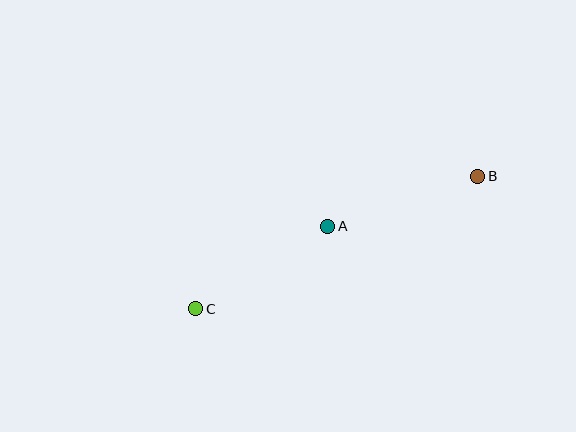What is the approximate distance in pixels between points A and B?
The distance between A and B is approximately 158 pixels.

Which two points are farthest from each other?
Points B and C are farthest from each other.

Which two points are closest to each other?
Points A and C are closest to each other.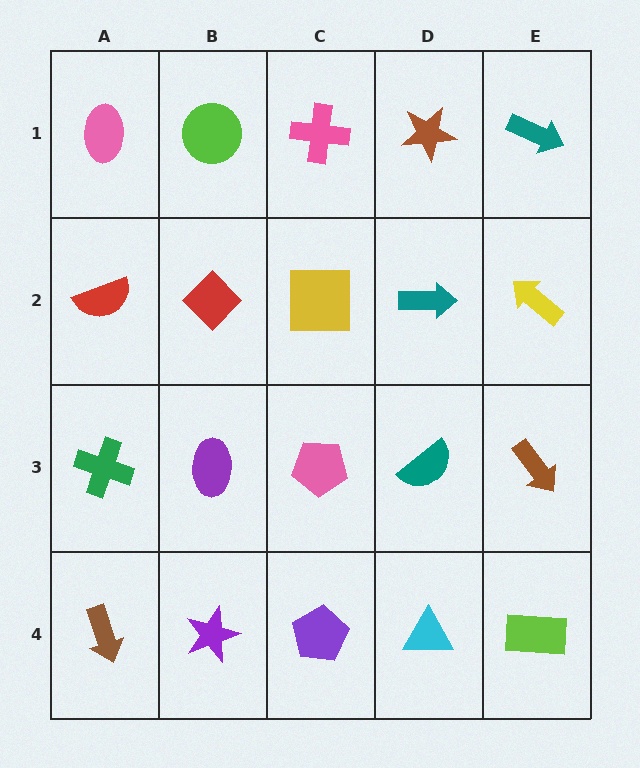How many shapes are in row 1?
5 shapes.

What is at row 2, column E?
A yellow arrow.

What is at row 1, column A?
A pink ellipse.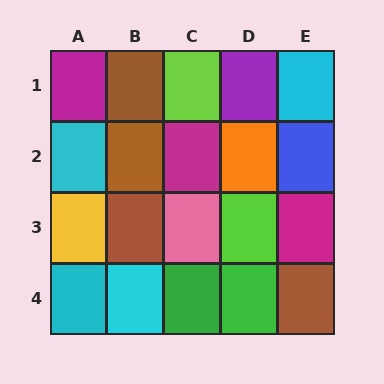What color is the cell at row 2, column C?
Magenta.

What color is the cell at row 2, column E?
Blue.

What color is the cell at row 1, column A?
Magenta.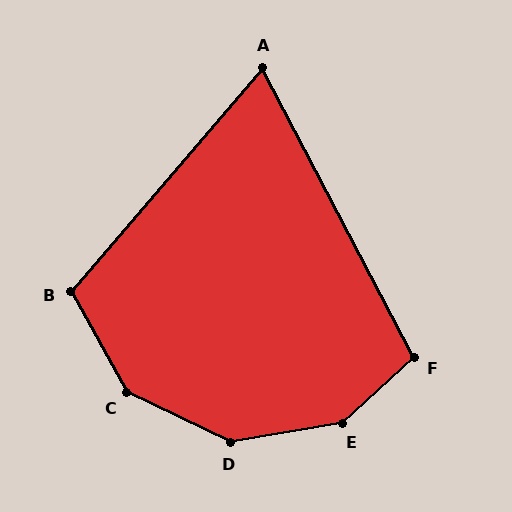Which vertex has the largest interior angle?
E, at approximately 147 degrees.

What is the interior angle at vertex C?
Approximately 144 degrees (obtuse).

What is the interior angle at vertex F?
Approximately 105 degrees (obtuse).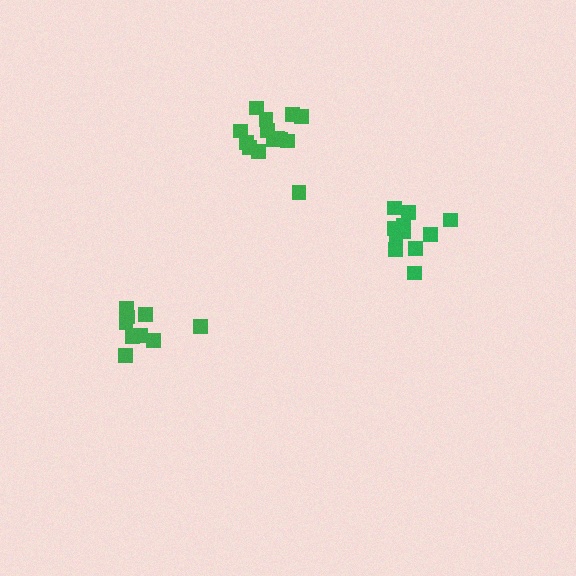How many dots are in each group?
Group 1: 14 dots, Group 2: 9 dots, Group 3: 11 dots (34 total).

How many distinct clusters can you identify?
There are 3 distinct clusters.